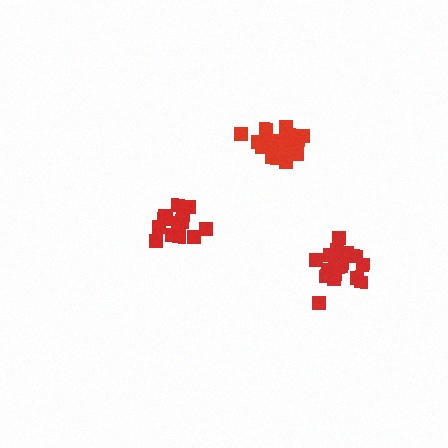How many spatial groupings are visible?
There are 3 spatial groupings.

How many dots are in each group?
Group 1: 17 dots, Group 2: 15 dots, Group 3: 18 dots (50 total).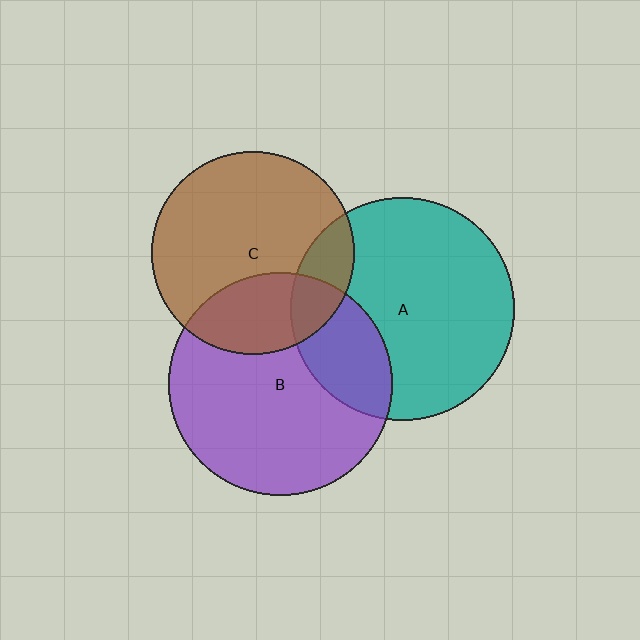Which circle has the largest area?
Circle A (teal).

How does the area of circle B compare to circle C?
Approximately 1.2 times.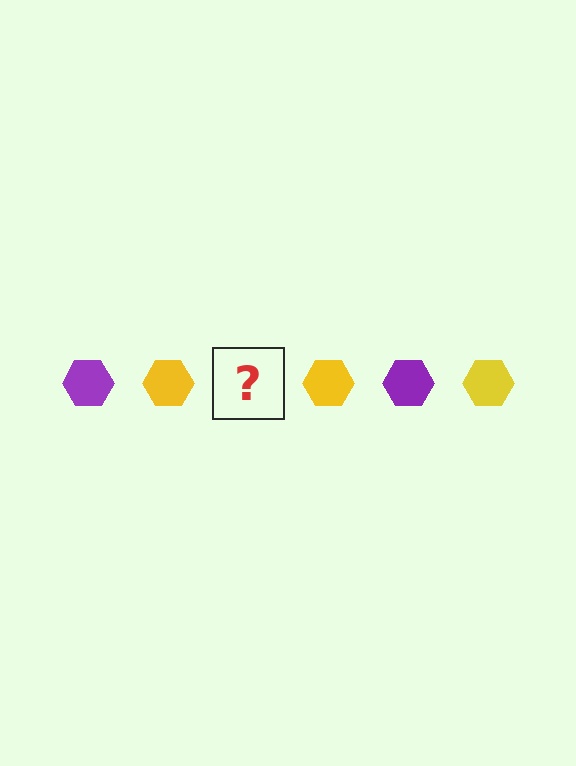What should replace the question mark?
The question mark should be replaced with a purple hexagon.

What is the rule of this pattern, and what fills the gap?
The rule is that the pattern cycles through purple, yellow hexagons. The gap should be filled with a purple hexagon.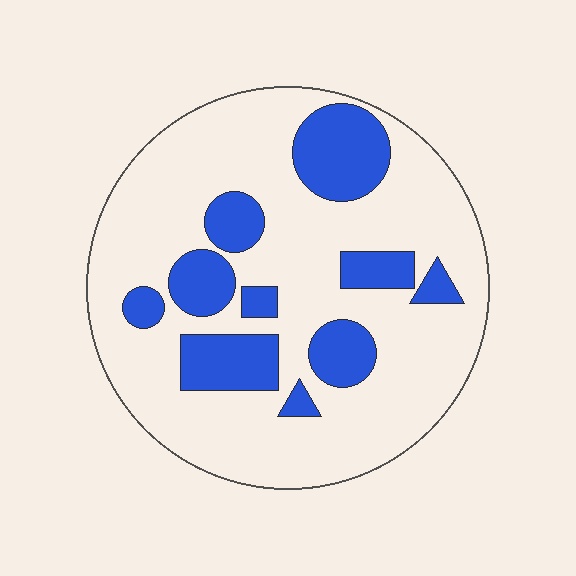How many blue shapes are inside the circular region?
10.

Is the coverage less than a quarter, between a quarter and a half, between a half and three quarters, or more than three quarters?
Less than a quarter.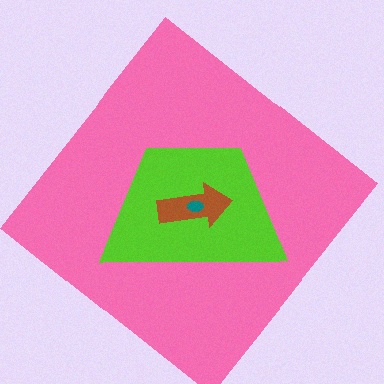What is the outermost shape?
The pink diamond.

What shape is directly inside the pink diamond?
The lime trapezoid.